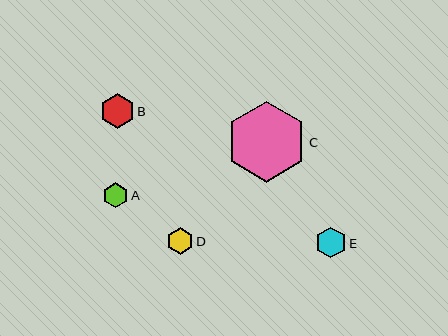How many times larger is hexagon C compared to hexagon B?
Hexagon C is approximately 2.3 times the size of hexagon B.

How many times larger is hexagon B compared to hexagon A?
Hexagon B is approximately 1.4 times the size of hexagon A.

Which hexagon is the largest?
Hexagon C is the largest with a size of approximately 81 pixels.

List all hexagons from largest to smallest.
From largest to smallest: C, B, E, D, A.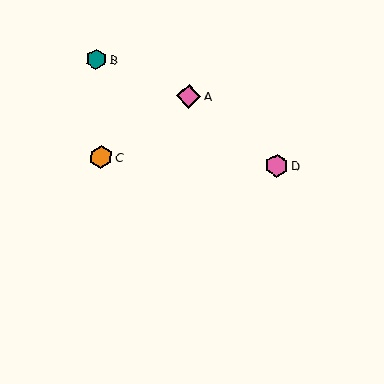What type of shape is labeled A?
Shape A is a pink diamond.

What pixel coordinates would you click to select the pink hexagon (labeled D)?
Click at (277, 166) to select the pink hexagon D.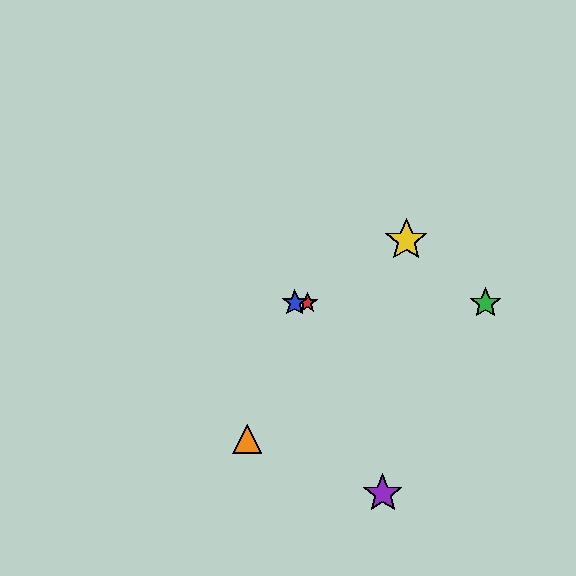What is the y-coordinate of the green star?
The green star is at y≈303.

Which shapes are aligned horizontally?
The red star, the blue star, the green star are aligned horizontally.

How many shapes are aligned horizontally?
3 shapes (the red star, the blue star, the green star) are aligned horizontally.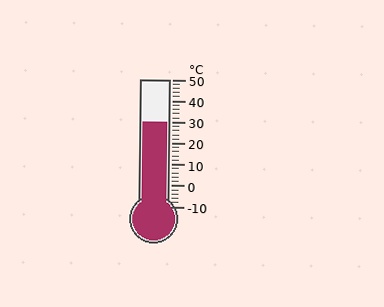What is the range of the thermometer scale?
The thermometer scale ranges from -10°C to 50°C.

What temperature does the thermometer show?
The thermometer shows approximately 30°C.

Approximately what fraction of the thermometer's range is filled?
The thermometer is filled to approximately 65% of its range.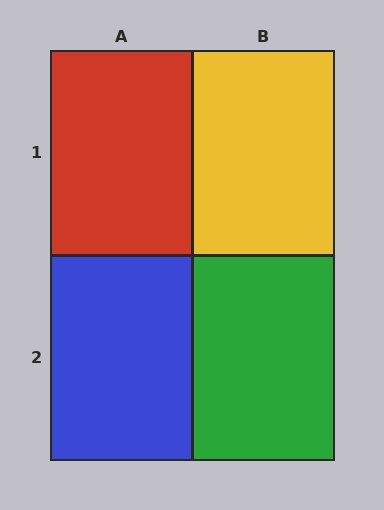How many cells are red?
1 cell is red.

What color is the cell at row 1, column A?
Red.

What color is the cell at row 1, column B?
Yellow.